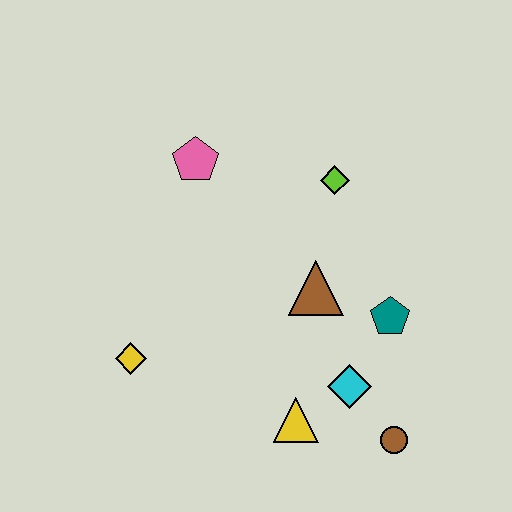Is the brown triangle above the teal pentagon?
Yes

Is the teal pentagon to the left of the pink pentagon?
No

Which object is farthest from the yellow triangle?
The pink pentagon is farthest from the yellow triangle.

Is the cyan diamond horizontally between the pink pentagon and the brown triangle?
No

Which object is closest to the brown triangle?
The teal pentagon is closest to the brown triangle.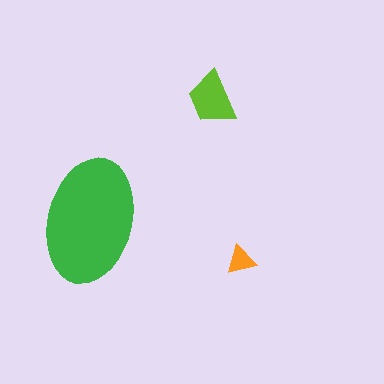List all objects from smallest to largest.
The orange triangle, the lime trapezoid, the green ellipse.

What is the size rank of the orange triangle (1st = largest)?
3rd.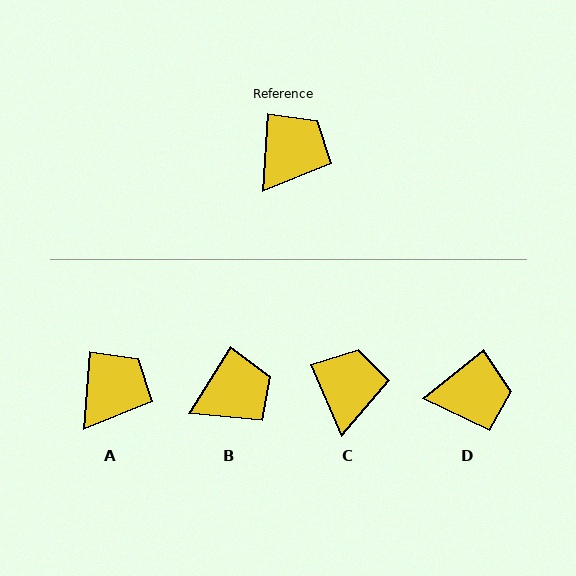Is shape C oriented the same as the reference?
No, it is off by about 27 degrees.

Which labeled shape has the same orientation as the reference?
A.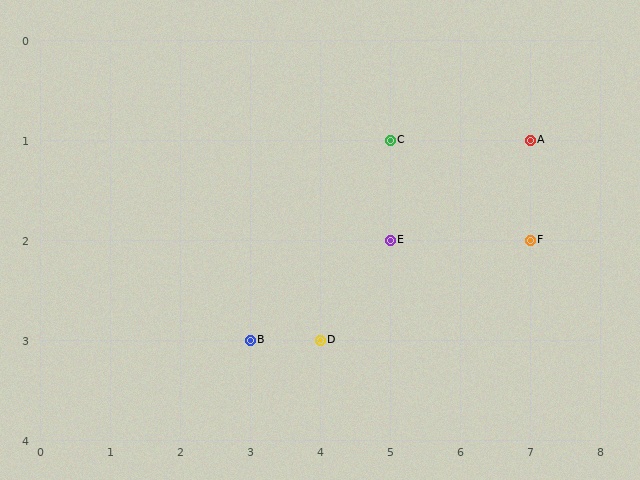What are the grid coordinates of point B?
Point B is at grid coordinates (3, 3).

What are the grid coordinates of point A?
Point A is at grid coordinates (7, 1).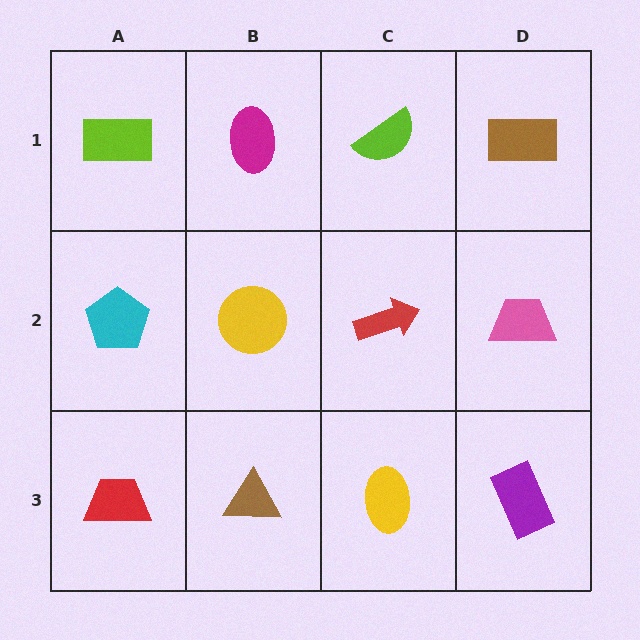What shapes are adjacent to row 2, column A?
A lime rectangle (row 1, column A), a red trapezoid (row 3, column A), a yellow circle (row 2, column B).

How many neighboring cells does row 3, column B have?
3.